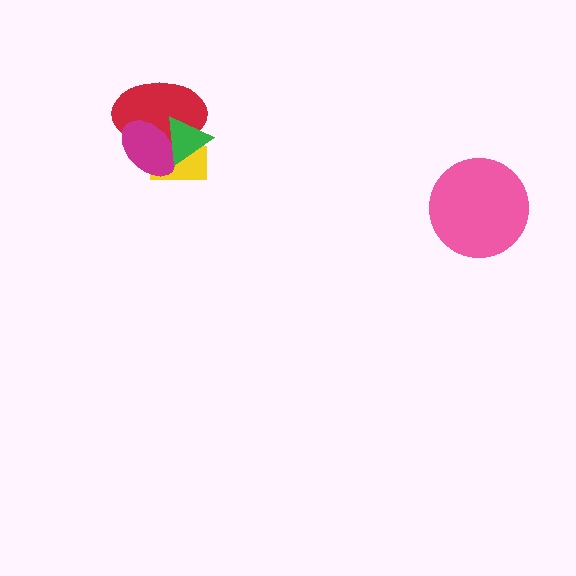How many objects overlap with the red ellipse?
3 objects overlap with the red ellipse.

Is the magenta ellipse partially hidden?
Yes, it is partially covered by another shape.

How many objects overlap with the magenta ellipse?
3 objects overlap with the magenta ellipse.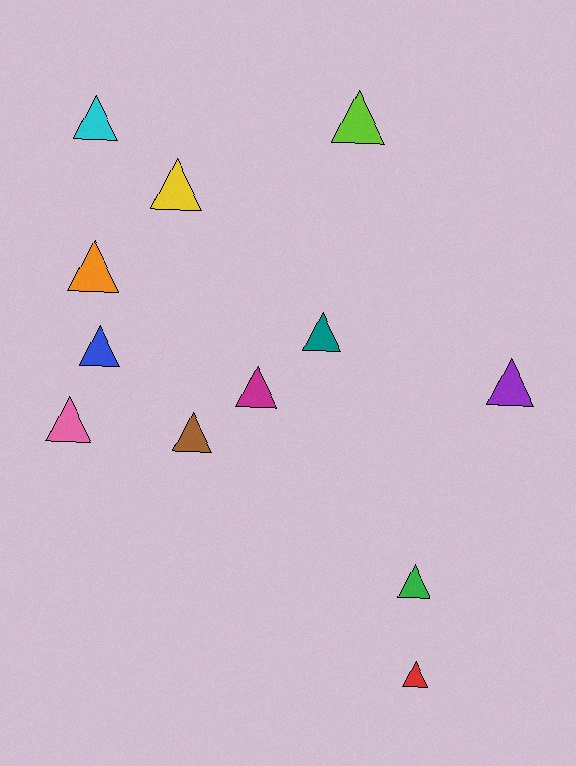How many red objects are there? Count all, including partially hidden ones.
There is 1 red object.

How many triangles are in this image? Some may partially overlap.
There are 12 triangles.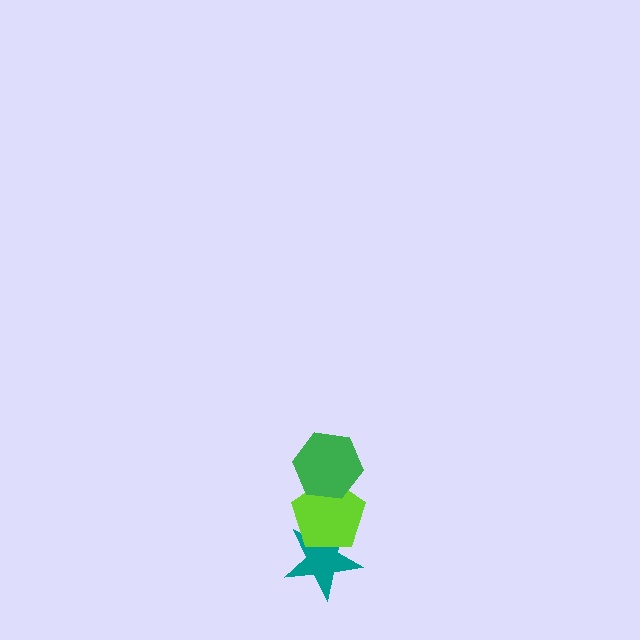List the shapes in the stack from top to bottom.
From top to bottom: the green hexagon, the lime pentagon, the teal star.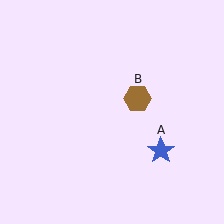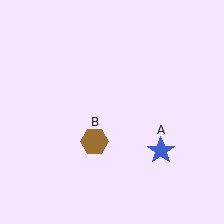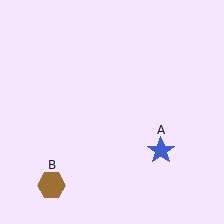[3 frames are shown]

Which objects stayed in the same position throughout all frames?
Blue star (object A) remained stationary.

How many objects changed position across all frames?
1 object changed position: brown hexagon (object B).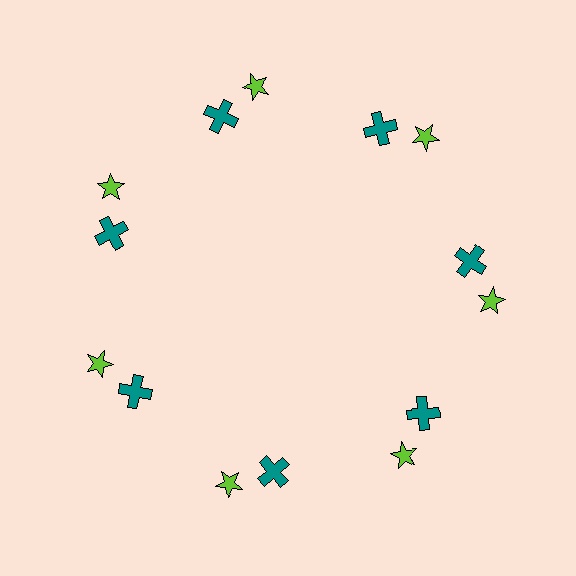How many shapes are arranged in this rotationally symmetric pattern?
There are 14 shapes, arranged in 7 groups of 2.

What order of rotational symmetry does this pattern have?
This pattern has 7-fold rotational symmetry.